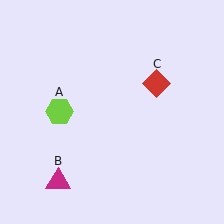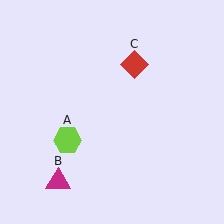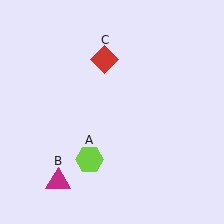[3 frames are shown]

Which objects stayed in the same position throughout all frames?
Magenta triangle (object B) remained stationary.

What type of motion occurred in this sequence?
The lime hexagon (object A), red diamond (object C) rotated counterclockwise around the center of the scene.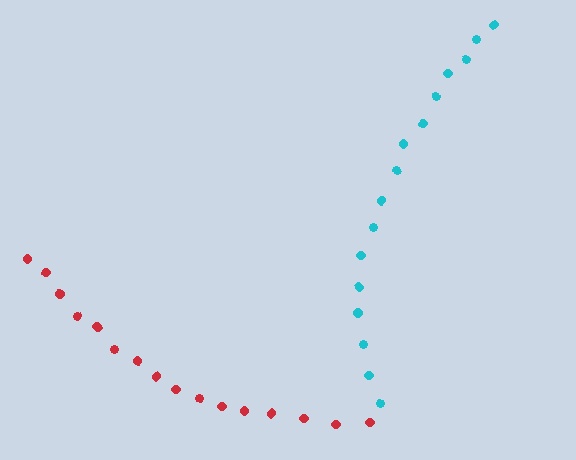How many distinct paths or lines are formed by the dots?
There are 2 distinct paths.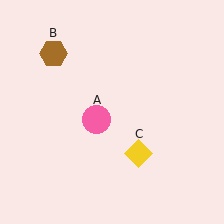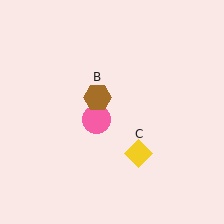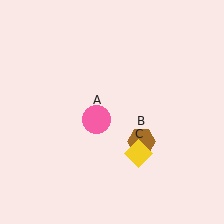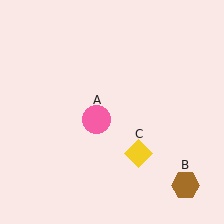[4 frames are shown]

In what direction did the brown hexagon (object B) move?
The brown hexagon (object B) moved down and to the right.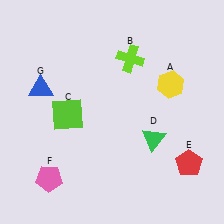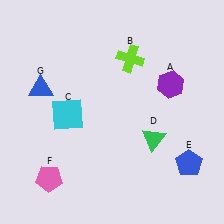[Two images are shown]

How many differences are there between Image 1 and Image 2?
There are 3 differences between the two images.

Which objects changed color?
A changed from yellow to purple. C changed from lime to cyan. E changed from red to blue.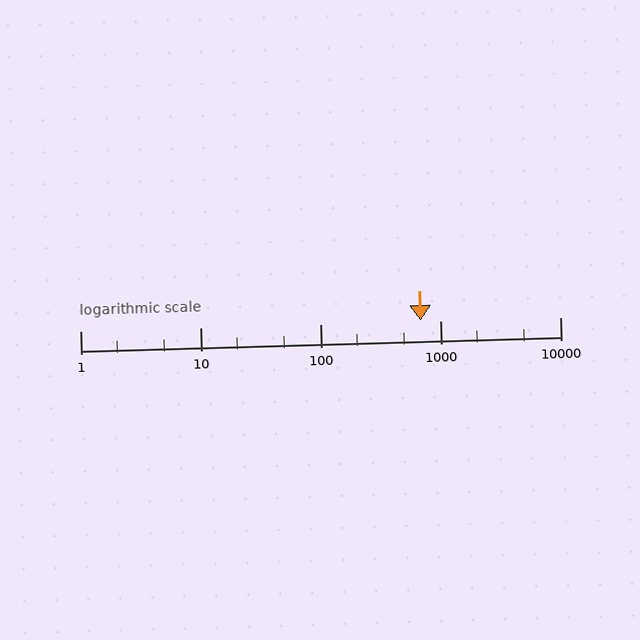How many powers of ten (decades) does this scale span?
The scale spans 4 decades, from 1 to 10000.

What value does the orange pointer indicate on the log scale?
The pointer indicates approximately 690.